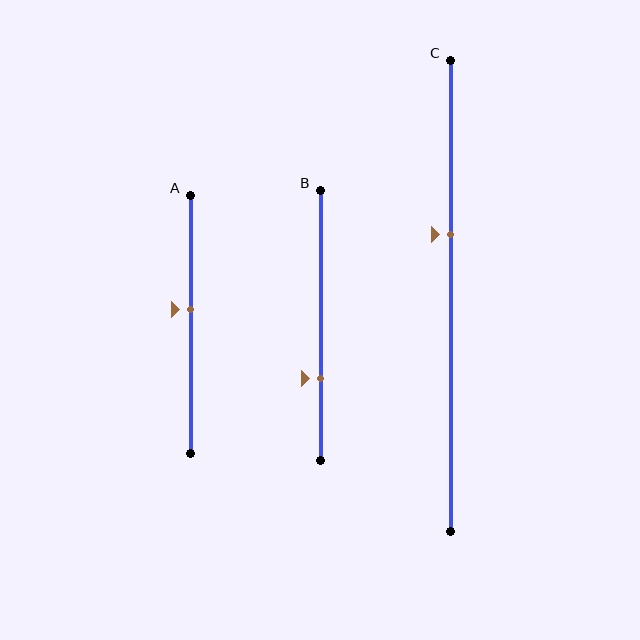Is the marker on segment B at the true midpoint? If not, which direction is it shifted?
No, the marker on segment B is shifted downward by about 20% of the segment length.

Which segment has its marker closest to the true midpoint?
Segment A has its marker closest to the true midpoint.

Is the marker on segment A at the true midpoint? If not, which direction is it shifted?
No, the marker on segment A is shifted upward by about 6% of the segment length.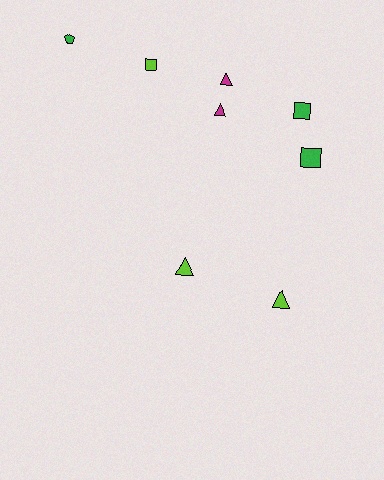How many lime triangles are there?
There are 2 lime triangles.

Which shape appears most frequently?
Triangle, with 4 objects.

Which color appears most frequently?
Lime, with 3 objects.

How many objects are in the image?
There are 8 objects.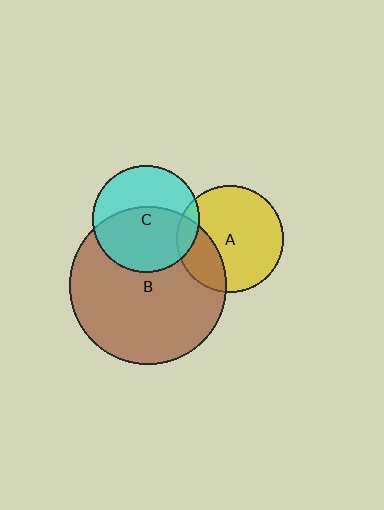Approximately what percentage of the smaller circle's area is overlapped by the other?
Approximately 10%.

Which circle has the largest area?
Circle B (brown).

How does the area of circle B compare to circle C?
Approximately 2.2 times.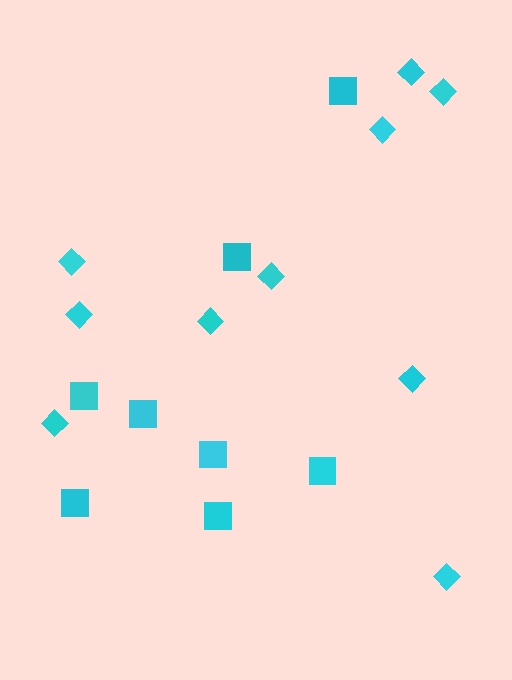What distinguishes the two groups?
There are 2 groups: one group of squares (8) and one group of diamonds (10).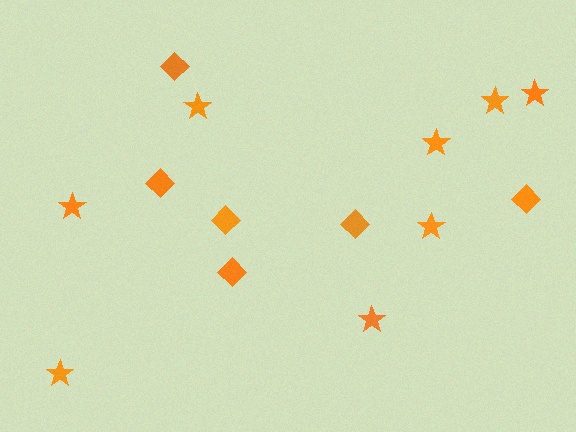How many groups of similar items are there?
There are 2 groups: one group of stars (8) and one group of diamonds (6).